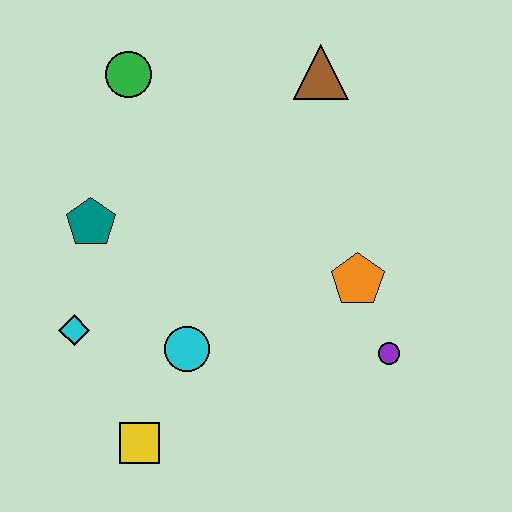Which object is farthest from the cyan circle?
The brown triangle is farthest from the cyan circle.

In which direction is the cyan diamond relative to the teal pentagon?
The cyan diamond is below the teal pentagon.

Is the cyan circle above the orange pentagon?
No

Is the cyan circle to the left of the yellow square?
No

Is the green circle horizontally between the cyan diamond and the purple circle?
Yes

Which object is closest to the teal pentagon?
The cyan diamond is closest to the teal pentagon.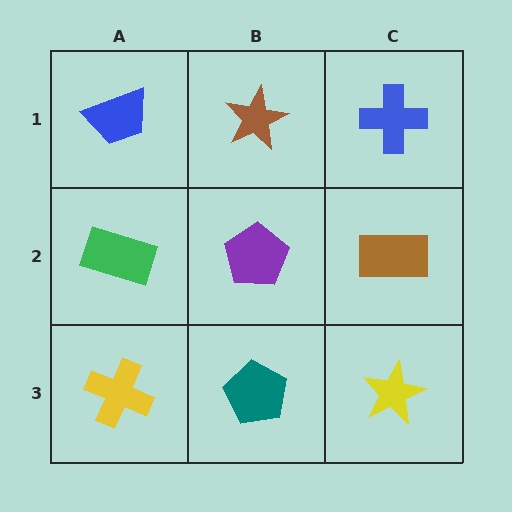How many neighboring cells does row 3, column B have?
3.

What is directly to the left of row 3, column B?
A yellow cross.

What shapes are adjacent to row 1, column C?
A brown rectangle (row 2, column C), a brown star (row 1, column B).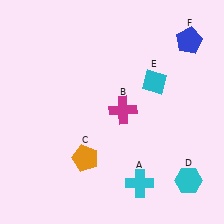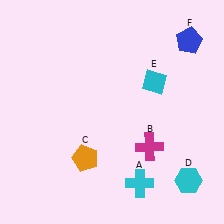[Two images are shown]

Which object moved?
The magenta cross (B) moved down.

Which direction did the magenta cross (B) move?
The magenta cross (B) moved down.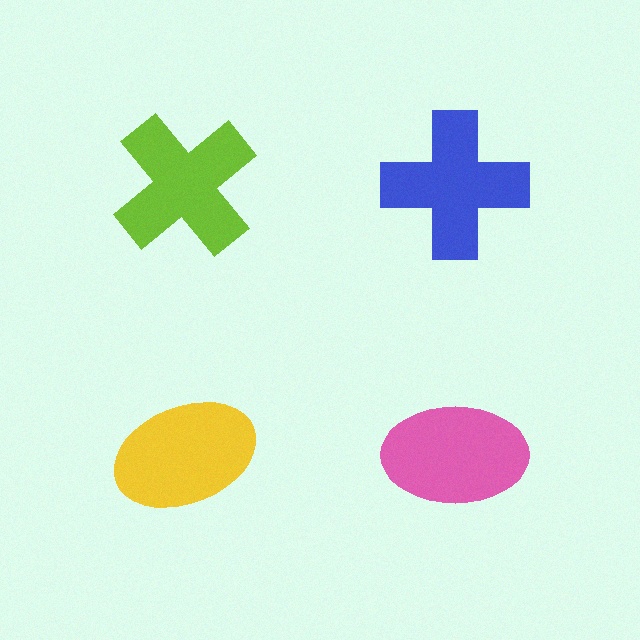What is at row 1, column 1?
A lime cross.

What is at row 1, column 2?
A blue cross.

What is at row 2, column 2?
A pink ellipse.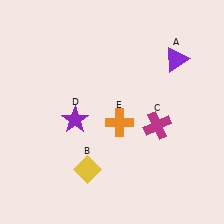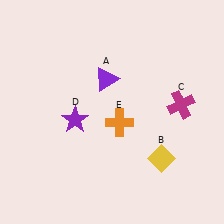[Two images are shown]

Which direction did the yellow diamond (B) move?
The yellow diamond (B) moved right.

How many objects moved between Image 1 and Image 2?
3 objects moved between the two images.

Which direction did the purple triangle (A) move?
The purple triangle (A) moved left.